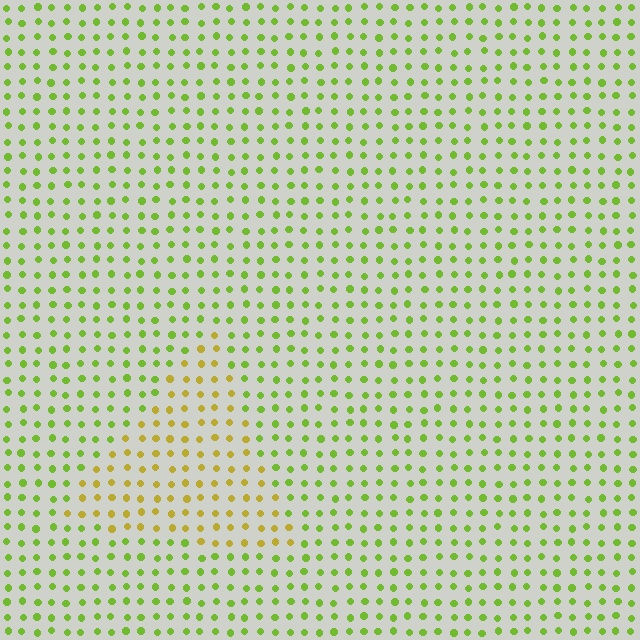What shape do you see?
I see a triangle.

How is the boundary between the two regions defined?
The boundary is defined purely by a slight shift in hue (about 40 degrees). Spacing, size, and orientation are identical on both sides.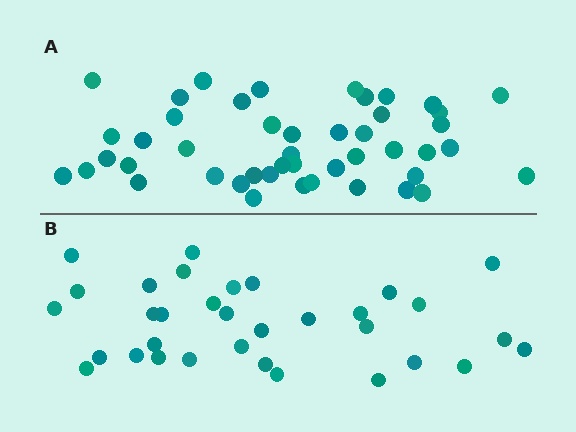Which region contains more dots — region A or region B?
Region A (the top region) has more dots.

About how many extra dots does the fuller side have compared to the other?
Region A has approximately 15 more dots than region B.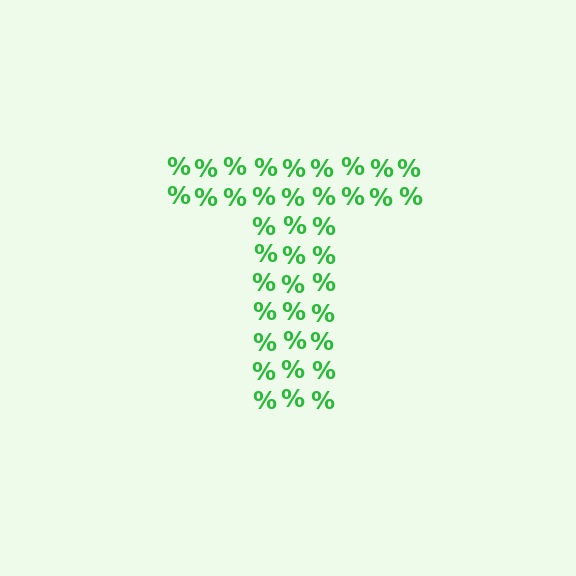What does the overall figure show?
The overall figure shows the letter T.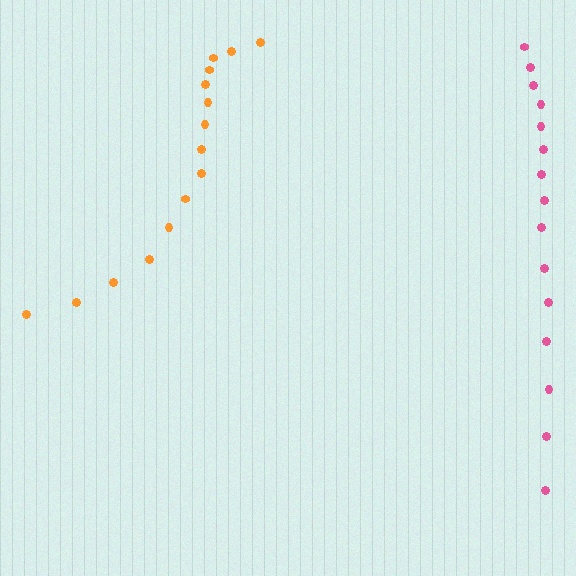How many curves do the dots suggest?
There are 2 distinct paths.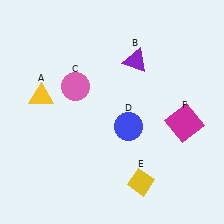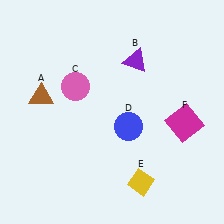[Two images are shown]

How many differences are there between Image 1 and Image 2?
There is 1 difference between the two images.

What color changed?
The triangle (A) changed from yellow in Image 1 to brown in Image 2.